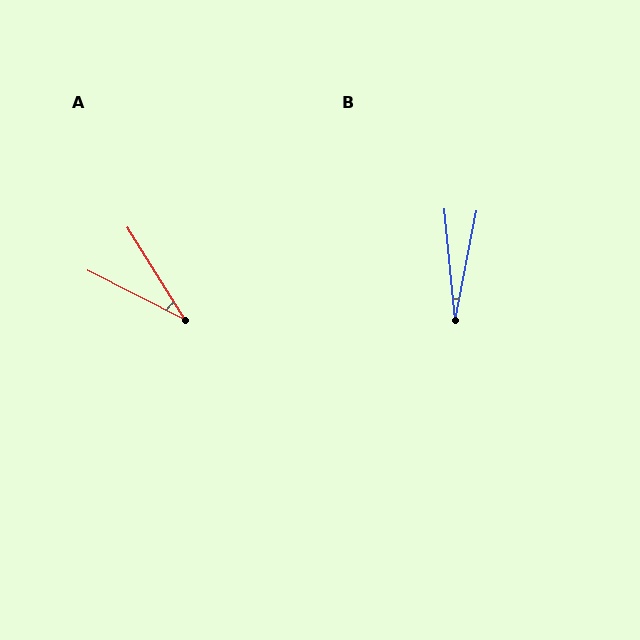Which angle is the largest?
A, at approximately 31 degrees.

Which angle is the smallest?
B, at approximately 17 degrees.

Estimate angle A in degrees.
Approximately 31 degrees.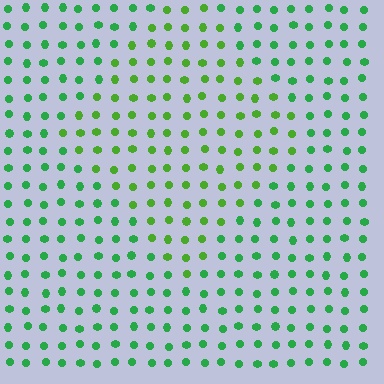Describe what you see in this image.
The image is filled with small green elements in a uniform arrangement. A diamond-shaped region is visible where the elements are tinted to a slightly different hue, forming a subtle color boundary.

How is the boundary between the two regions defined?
The boundary is defined purely by a slight shift in hue (about 30 degrees). Spacing, size, and orientation are identical on both sides.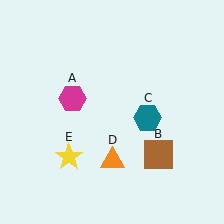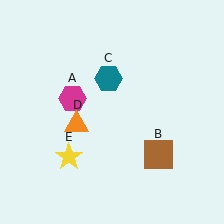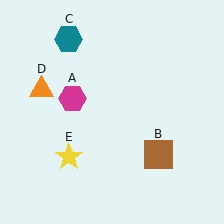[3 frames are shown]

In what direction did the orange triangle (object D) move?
The orange triangle (object D) moved up and to the left.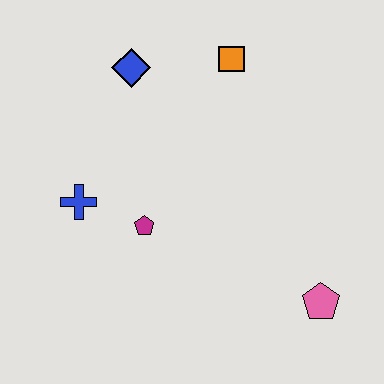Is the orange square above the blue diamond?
Yes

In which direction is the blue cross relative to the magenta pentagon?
The blue cross is to the left of the magenta pentagon.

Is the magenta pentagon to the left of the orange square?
Yes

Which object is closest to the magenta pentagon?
The blue cross is closest to the magenta pentagon.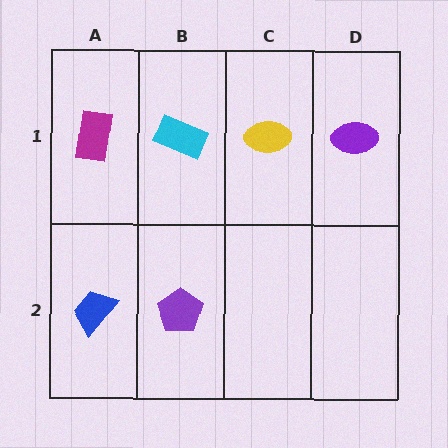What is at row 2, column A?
A blue trapezoid.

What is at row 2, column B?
A purple pentagon.